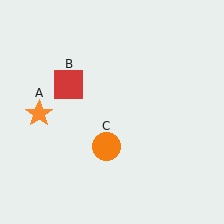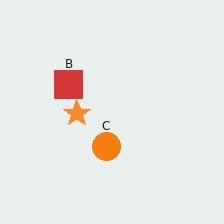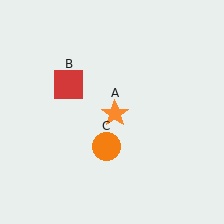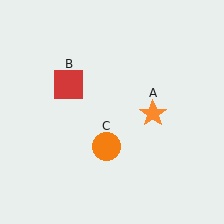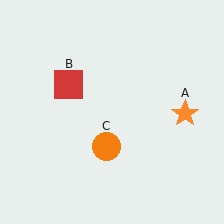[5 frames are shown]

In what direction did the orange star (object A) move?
The orange star (object A) moved right.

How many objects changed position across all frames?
1 object changed position: orange star (object A).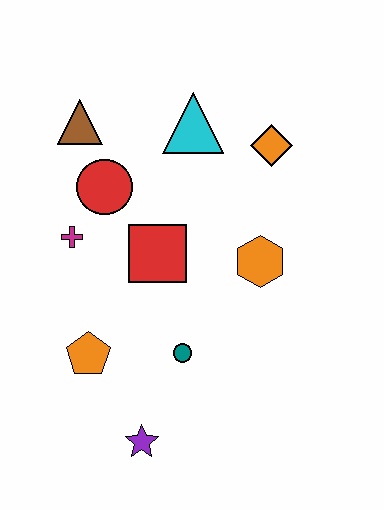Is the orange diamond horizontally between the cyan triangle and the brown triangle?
No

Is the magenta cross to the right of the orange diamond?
No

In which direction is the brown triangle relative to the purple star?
The brown triangle is above the purple star.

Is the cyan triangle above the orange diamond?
Yes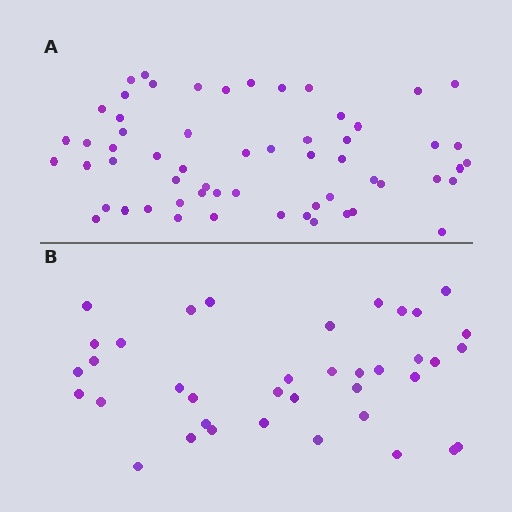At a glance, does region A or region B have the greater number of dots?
Region A (the top region) has more dots.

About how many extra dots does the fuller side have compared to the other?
Region A has approximately 20 more dots than region B.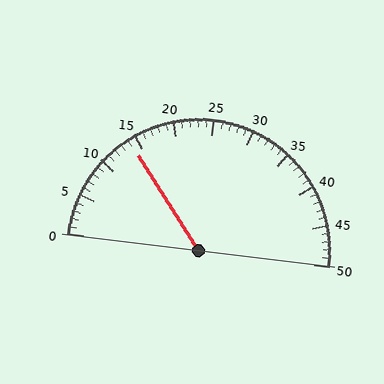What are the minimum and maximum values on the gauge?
The gauge ranges from 0 to 50.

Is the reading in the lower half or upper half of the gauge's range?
The reading is in the lower half of the range (0 to 50).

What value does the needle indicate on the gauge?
The needle indicates approximately 14.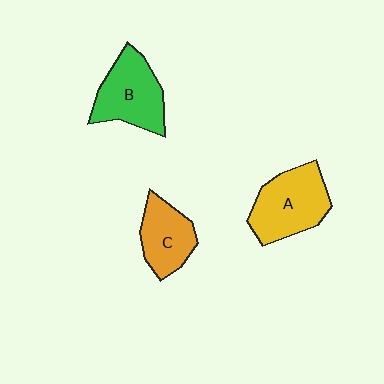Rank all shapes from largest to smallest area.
From largest to smallest: A (yellow), B (green), C (orange).